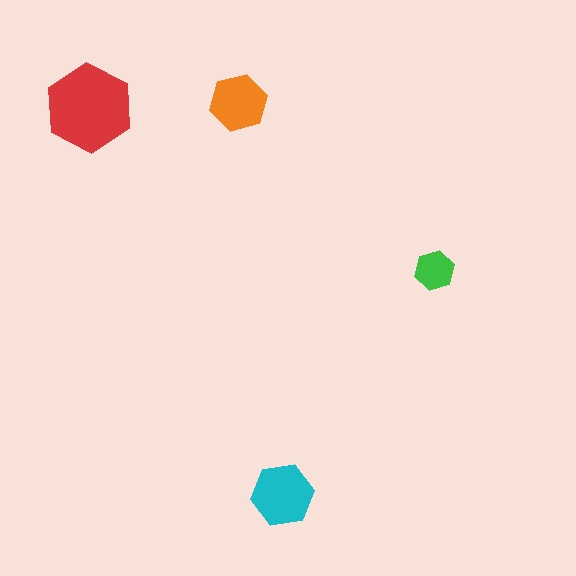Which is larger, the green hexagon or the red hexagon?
The red one.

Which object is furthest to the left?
The red hexagon is leftmost.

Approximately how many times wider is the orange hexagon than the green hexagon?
About 1.5 times wider.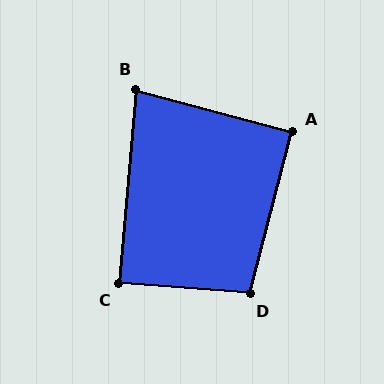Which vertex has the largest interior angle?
D, at approximately 100 degrees.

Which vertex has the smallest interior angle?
B, at approximately 80 degrees.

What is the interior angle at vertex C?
Approximately 89 degrees (approximately right).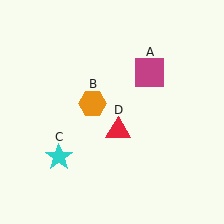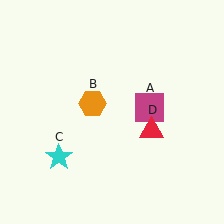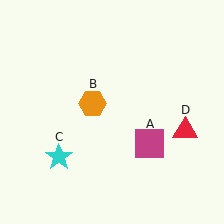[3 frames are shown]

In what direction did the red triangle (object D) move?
The red triangle (object D) moved right.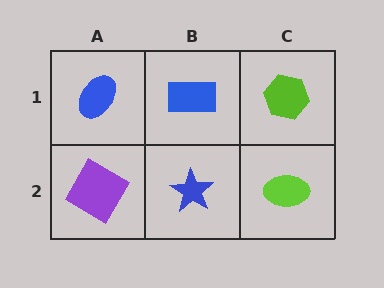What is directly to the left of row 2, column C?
A blue star.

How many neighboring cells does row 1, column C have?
2.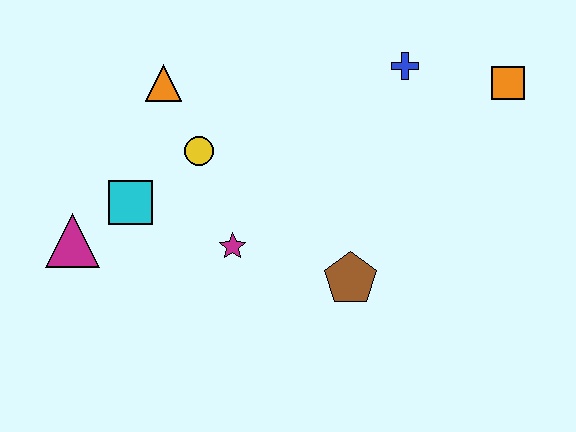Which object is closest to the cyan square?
The magenta triangle is closest to the cyan square.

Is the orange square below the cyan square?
No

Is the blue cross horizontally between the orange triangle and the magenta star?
No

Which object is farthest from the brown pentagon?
The magenta triangle is farthest from the brown pentagon.